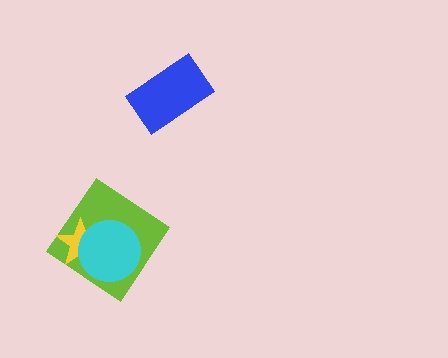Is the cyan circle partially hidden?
No, no other shape covers it.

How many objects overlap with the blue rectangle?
0 objects overlap with the blue rectangle.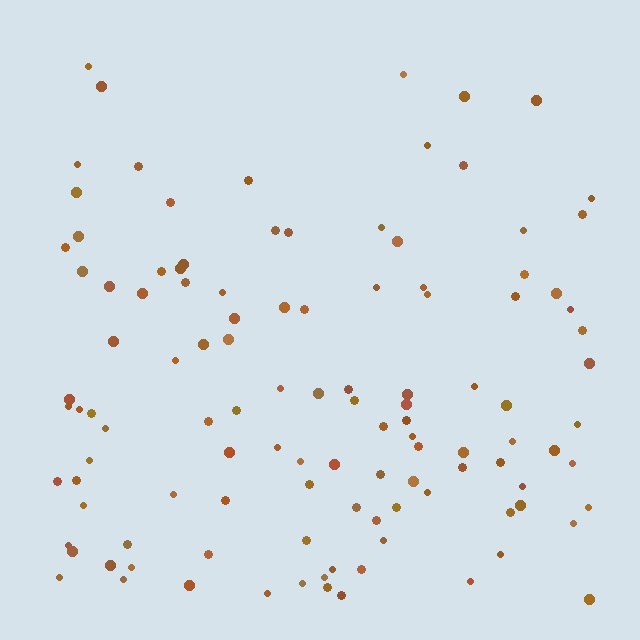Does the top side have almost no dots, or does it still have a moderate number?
Still a moderate number, just noticeably fewer than the bottom.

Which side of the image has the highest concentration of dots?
The bottom.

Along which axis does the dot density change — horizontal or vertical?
Vertical.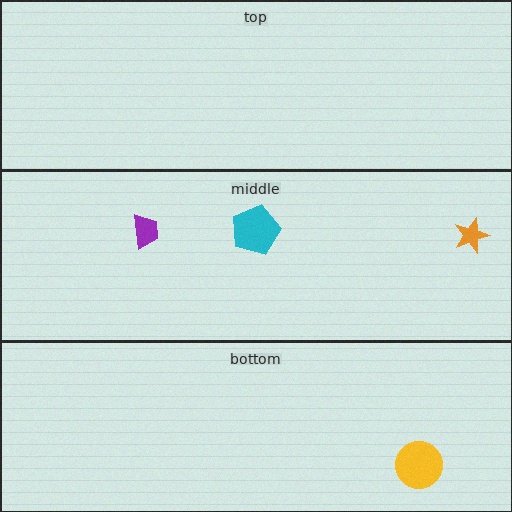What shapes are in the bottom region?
The yellow circle.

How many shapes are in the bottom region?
1.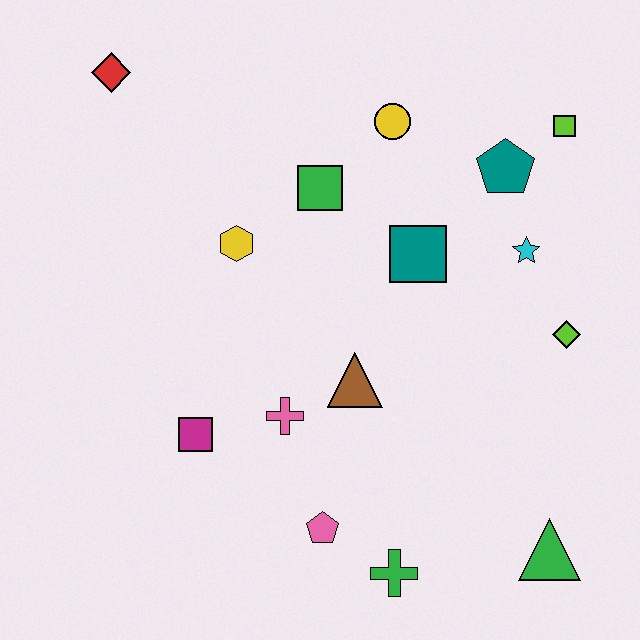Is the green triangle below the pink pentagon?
Yes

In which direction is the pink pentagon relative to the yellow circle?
The pink pentagon is below the yellow circle.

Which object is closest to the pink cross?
The brown triangle is closest to the pink cross.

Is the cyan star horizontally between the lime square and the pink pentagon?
Yes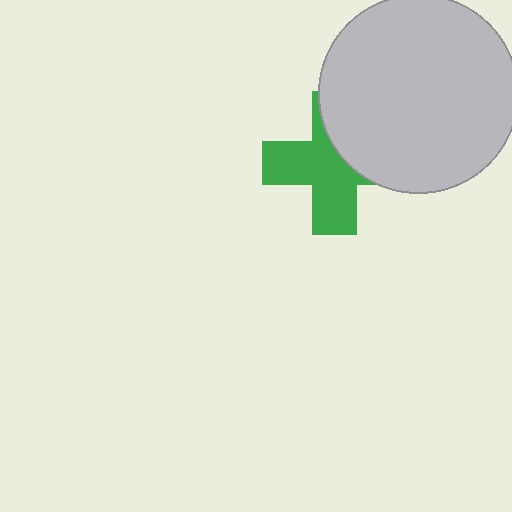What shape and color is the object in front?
The object in front is a light gray circle.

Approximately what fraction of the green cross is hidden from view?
Roughly 40% of the green cross is hidden behind the light gray circle.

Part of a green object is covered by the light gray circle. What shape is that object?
It is a cross.